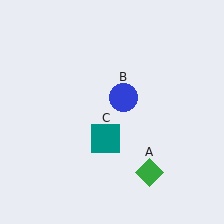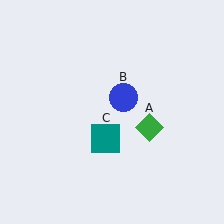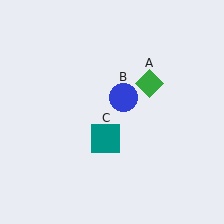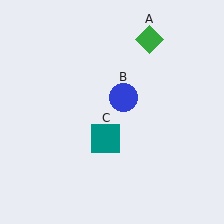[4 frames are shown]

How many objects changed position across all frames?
1 object changed position: green diamond (object A).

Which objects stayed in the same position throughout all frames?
Blue circle (object B) and teal square (object C) remained stationary.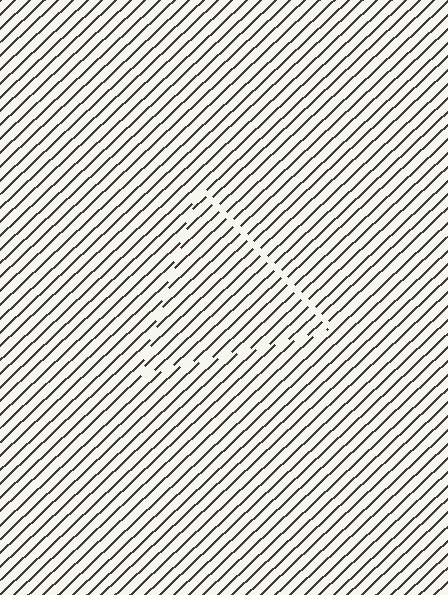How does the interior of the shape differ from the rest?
The interior of the shape contains the same grating, shifted by half a period — the contour is defined by the phase discontinuity where line-ends from the inner and outer gratings abut.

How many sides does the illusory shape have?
3 sides — the line-ends trace a triangle.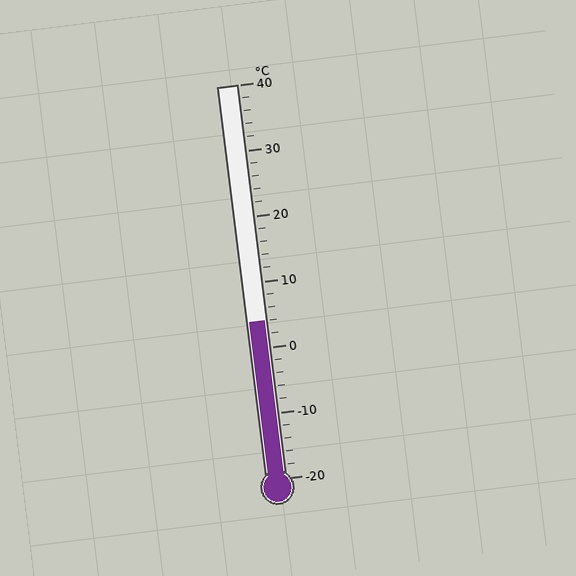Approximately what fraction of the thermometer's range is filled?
The thermometer is filled to approximately 40% of its range.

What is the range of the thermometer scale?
The thermometer scale ranges from -20°C to 40°C.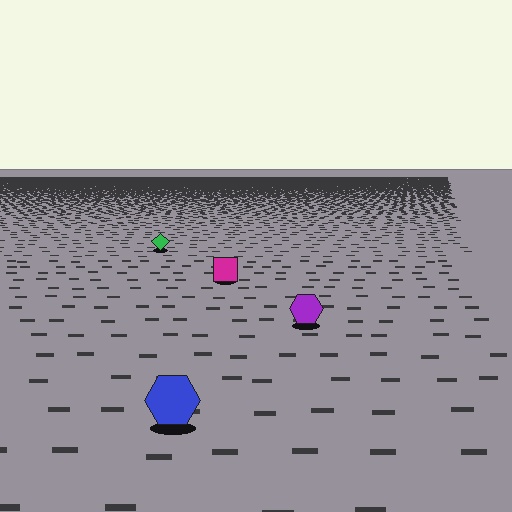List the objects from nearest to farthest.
From nearest to farthest: the blue hexagon, the purple hexagon, the magenta square, the green diamond.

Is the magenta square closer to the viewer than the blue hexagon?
No. The blue hexagon is closer — you can tell from the texture gradient: the ground texture is coarser near it.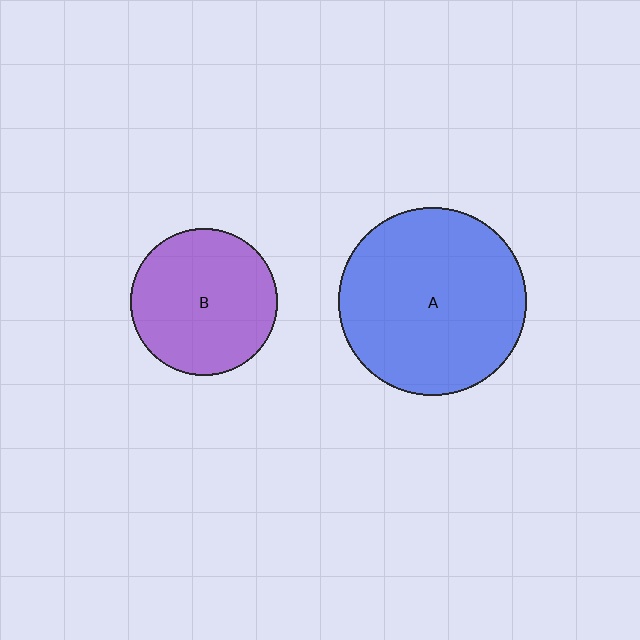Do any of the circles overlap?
No, none of the circles overlap.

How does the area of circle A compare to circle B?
Approximately 1.6 times.